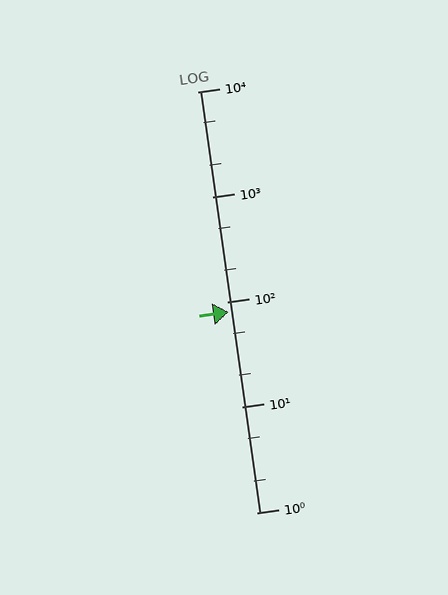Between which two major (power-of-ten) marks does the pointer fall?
The pointer is between 10 and 100.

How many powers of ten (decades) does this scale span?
The scale spans 4 decades, from 1 to 10000.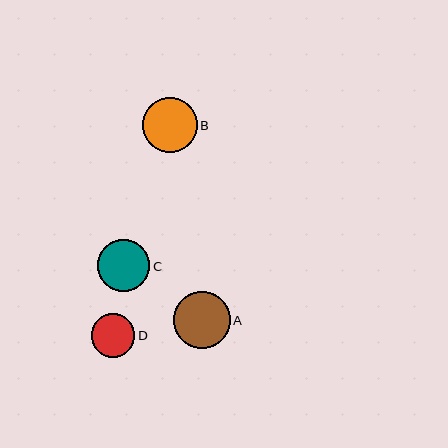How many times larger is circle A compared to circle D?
Circle A is approximately 1.3 times the size of circle D.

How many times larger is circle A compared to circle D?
Circle A is approximately 1.3 times the size of circle D.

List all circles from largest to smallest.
From largest to smallest: A, B, C, D.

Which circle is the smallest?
Circle D is the smallest with a size of approximately 43 pixels.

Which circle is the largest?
Circle A is the largest with a size of approximately 57 pixels.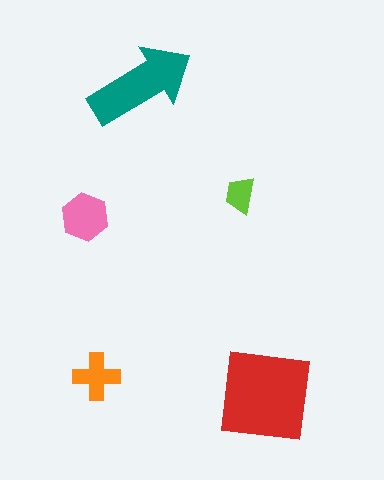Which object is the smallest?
The lime trapezoid.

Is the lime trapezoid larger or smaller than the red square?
Smaller.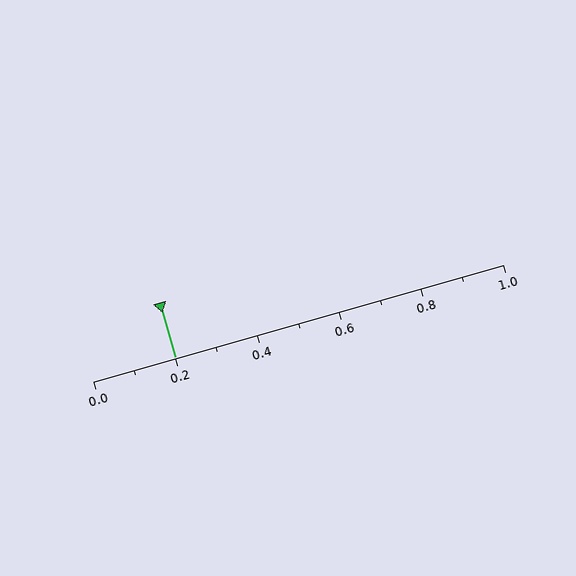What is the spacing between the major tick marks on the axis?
The major ticks are spaced 0.2 apart.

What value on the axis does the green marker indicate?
The marker indicates approximately 0.2.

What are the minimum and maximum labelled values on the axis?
The axis runs from 0.0 to 1.0.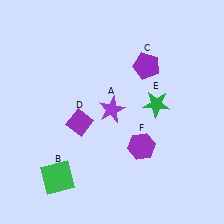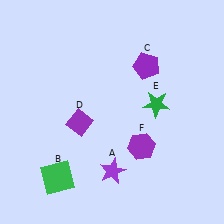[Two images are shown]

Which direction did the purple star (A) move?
The purple star (A) moved down.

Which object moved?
The purple star (A) moved down.